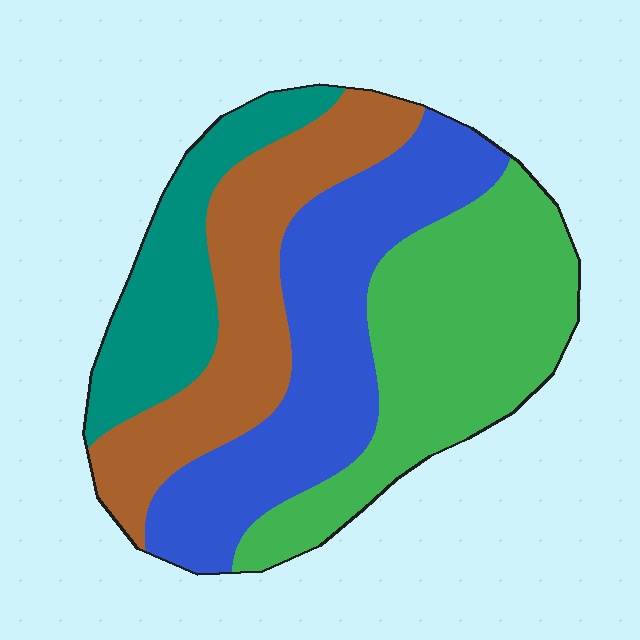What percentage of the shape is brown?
Brown takes up about one quarter (1/4) of the shape.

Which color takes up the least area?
Teal, at roughly 15%.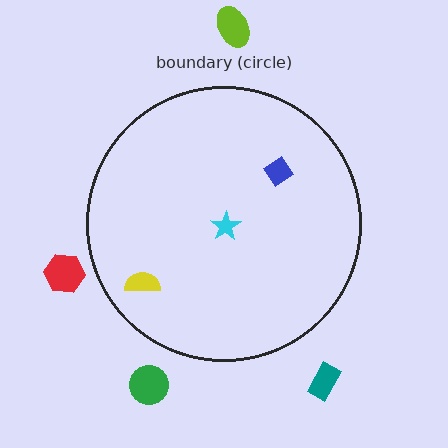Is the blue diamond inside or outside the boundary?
Inside.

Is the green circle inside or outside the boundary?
Outside.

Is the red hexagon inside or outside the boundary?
Outside.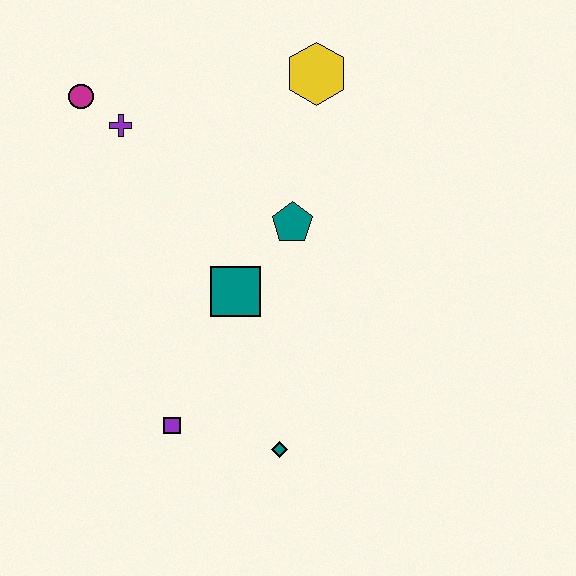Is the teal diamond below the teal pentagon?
Yes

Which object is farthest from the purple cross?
The teal diamond is farthest from the purple cross.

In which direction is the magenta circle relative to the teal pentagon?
The magenta circle is to the left of the teal pentagon.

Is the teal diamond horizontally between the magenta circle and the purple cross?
No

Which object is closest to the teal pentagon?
The teal square is closest to the teal pentagon.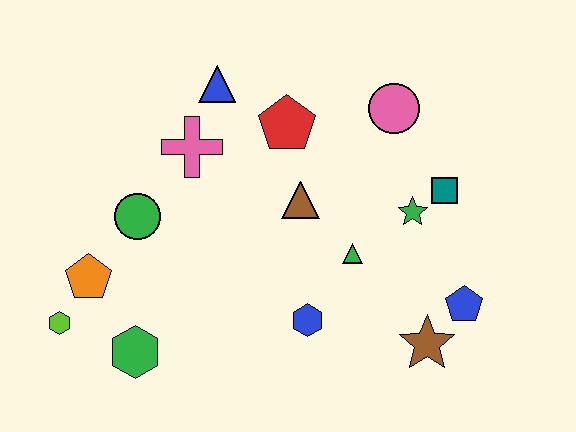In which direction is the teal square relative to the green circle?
The teal square is to the right of the green circle.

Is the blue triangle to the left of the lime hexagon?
No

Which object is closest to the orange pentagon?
The lime hexagon is closest to the orange pentagon.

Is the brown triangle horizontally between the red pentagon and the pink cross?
No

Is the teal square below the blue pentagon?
No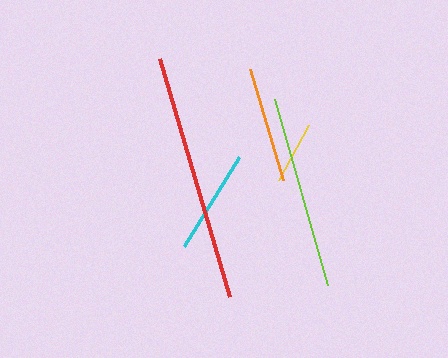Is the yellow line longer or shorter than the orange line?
The orange line is longer than the yellow line.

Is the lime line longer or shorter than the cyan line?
The lime line is longer than the cyan line.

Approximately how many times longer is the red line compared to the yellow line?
The red line is approximately 3.9 times the length of the yellow line.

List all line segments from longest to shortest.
From longest to shortest: red, lime, orange, cyan, yellow.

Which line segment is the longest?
The red line is the longest at approximately 248 pixels.